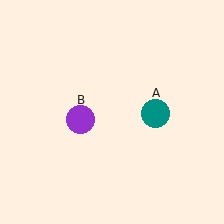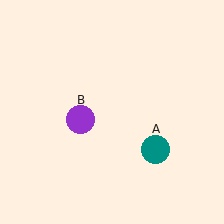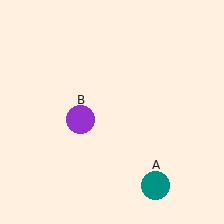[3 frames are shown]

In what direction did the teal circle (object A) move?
The teal circle (object A) moved down.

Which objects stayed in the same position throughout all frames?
Purple circle (object B) remained stationary.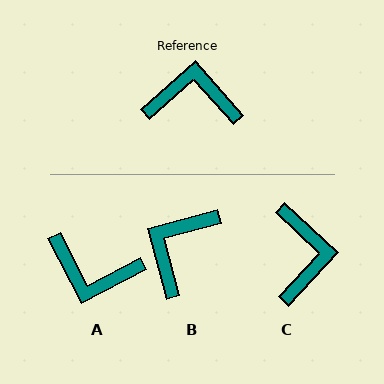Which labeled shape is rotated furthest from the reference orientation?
A, about 166 degrees away.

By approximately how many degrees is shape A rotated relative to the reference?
Approximately 166 degrees counter-clockwise.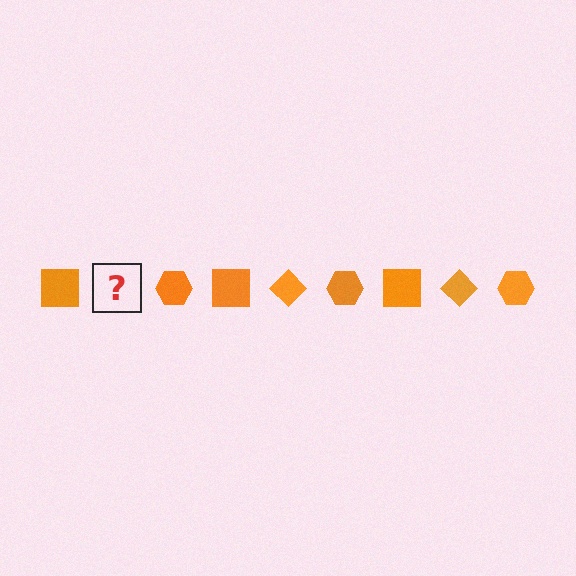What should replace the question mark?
The question mark should be replaced with an orange diamond.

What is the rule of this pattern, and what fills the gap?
The rule is that the pattern cycles through square, diamond, hexagon shapes in orange. The gap should be filled with an orange diamond.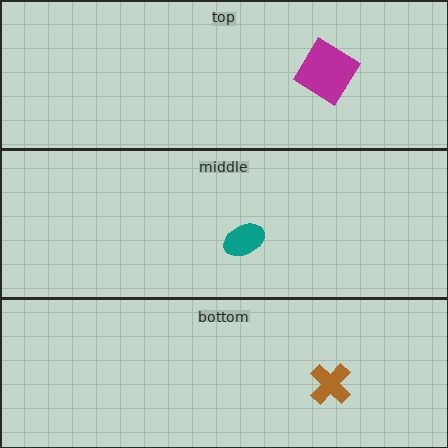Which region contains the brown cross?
The bottom region.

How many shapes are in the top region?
1.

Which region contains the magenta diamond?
The top region.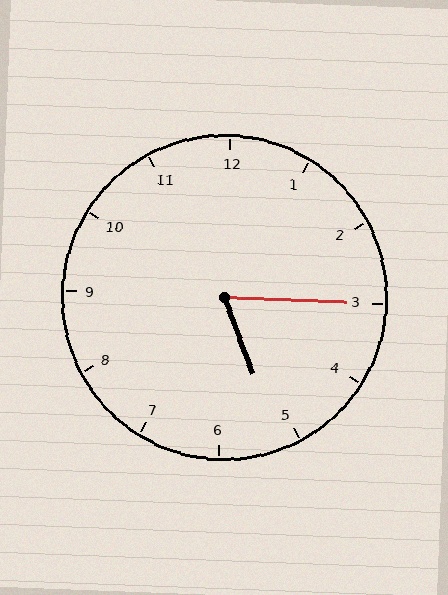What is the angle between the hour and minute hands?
Approximately 68 degrees.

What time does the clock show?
5:15.